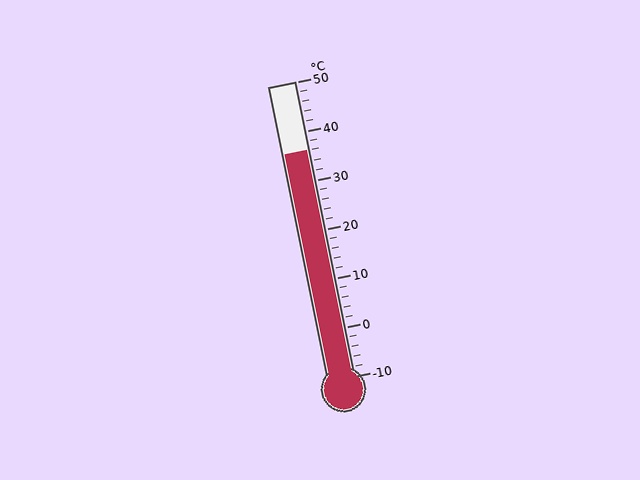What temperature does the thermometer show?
The thermometer shows approximately 36°C.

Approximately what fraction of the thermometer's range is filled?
The thermometer is filled to approximately 75% of its range.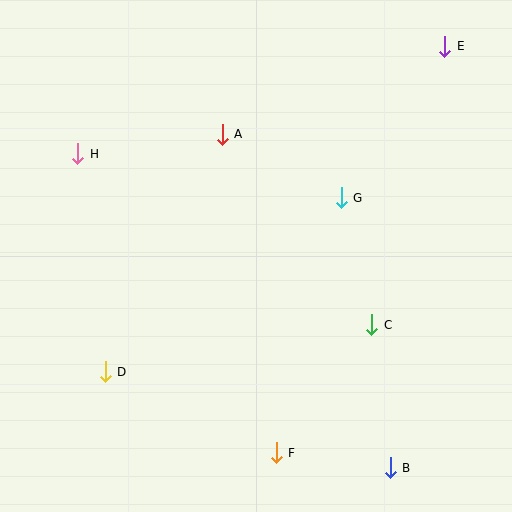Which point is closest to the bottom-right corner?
Point B is closest to the bottom-right corner.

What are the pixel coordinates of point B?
Point B is at (390, 468).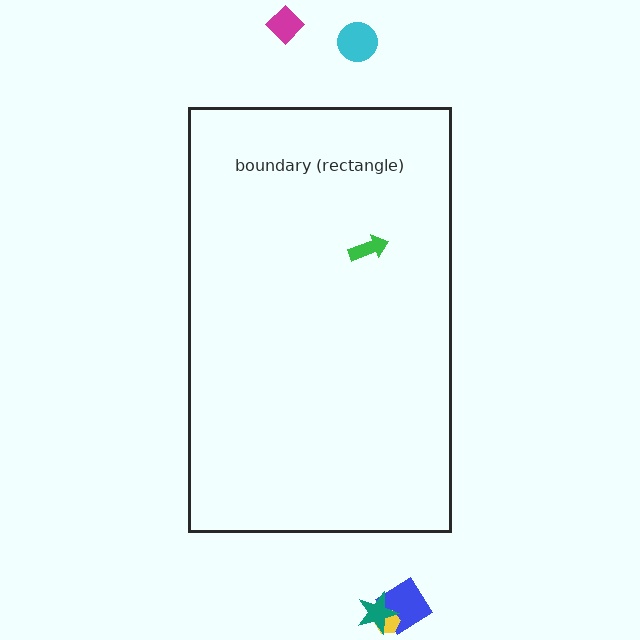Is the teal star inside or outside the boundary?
Outside.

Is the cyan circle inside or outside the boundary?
Outside.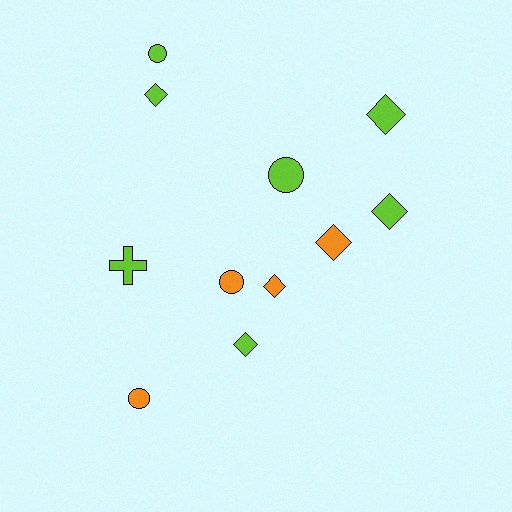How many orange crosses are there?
There are no orange crosses.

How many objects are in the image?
There are 11 objects.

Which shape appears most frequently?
Diamond, with 6 objects.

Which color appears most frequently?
Lime, with 7 objects.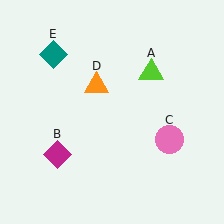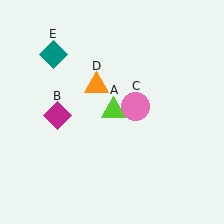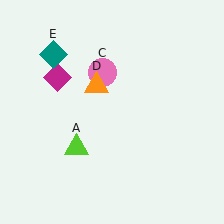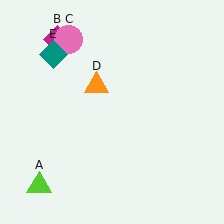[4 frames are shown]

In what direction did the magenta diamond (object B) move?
The magenta diamond (object B) moved up.